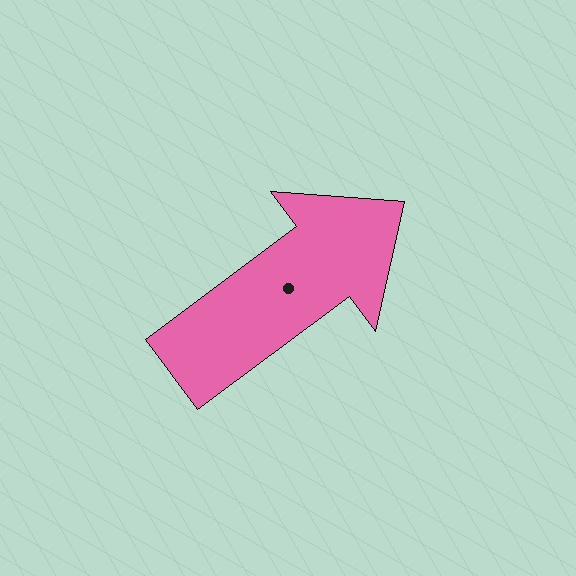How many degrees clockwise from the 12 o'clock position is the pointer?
Approximately 53 degrees.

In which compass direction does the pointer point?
Northeast.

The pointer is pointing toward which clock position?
Roughly 2 o'clock.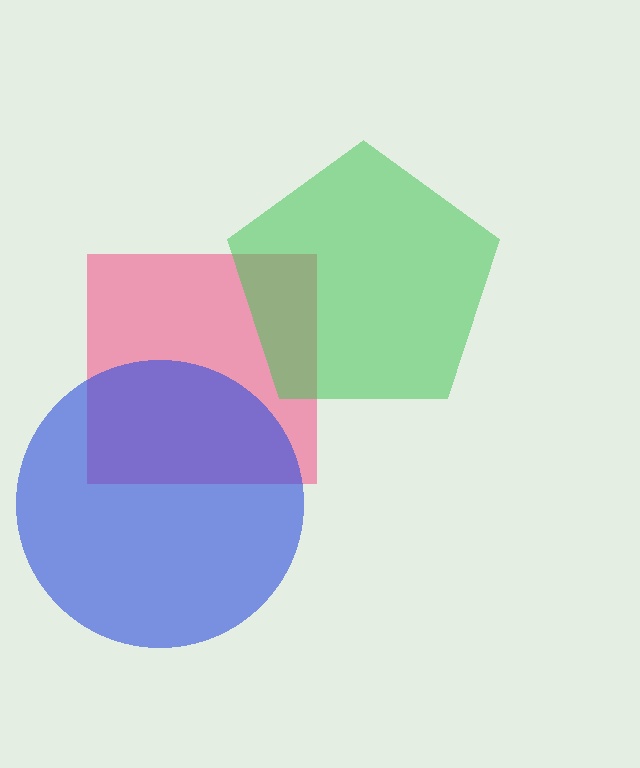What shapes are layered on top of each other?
The layered shapes are: a pink square, a green pentagon, a blue circle.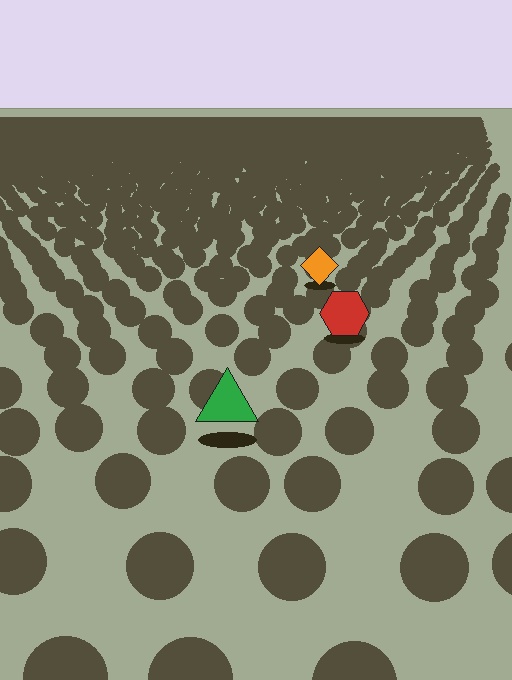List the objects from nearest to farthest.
From nearest to farthest: the green triangle, the red hexagon, the orange diamond.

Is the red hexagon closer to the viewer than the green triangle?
No. The green triangle is closer — you can tell from the texture gradient: the ground texture is coarser near it.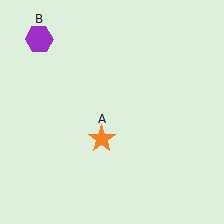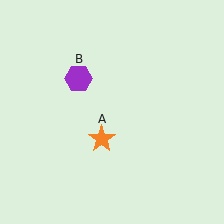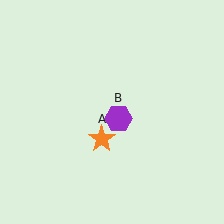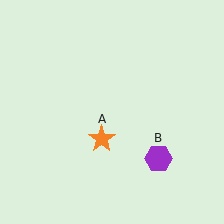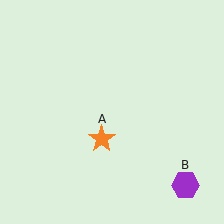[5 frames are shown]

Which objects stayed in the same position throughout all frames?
Orange star (object A) remained stationary.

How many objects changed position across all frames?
1 object changed position: purple hexagon (object B).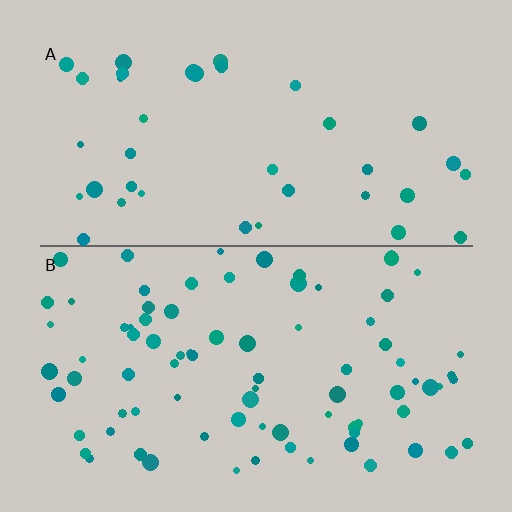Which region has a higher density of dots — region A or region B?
B (the bottom).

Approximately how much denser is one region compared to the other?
Approximately 2.2× — region B over region A.